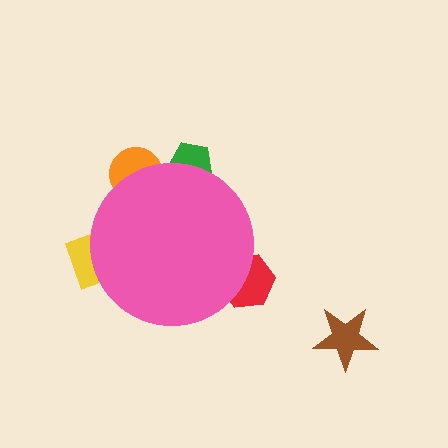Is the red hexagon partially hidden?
Yes, the red hexagon is partially hidden behind the pink circle.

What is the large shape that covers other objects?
A pink circle.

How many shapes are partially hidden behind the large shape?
4 shapes are partially hidden.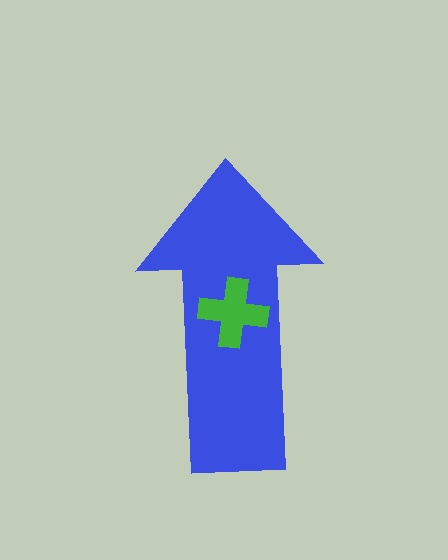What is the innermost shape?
The green cross.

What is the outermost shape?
The blue arrow.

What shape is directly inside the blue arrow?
The green cross.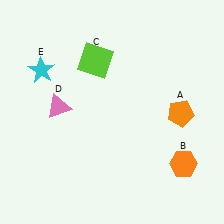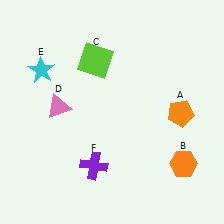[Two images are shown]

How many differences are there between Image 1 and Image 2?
There is 1 difference between the two images.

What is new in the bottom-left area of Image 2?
A purple cross (F) was added in the bottom-left area of Image 2.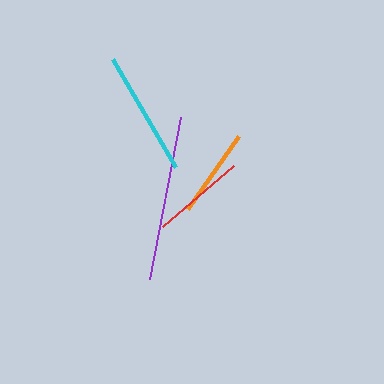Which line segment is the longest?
The purple line is the longest at approximately 165 pixels.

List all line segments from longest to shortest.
From longest to shortest: purple, cyan, red, orange.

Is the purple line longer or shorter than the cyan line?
The purple line is longer than the cyan line.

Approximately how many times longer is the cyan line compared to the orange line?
The cyan line is approximately 1.4 times the length of the orange line.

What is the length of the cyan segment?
The cyan segment is approximately 126 pixels long.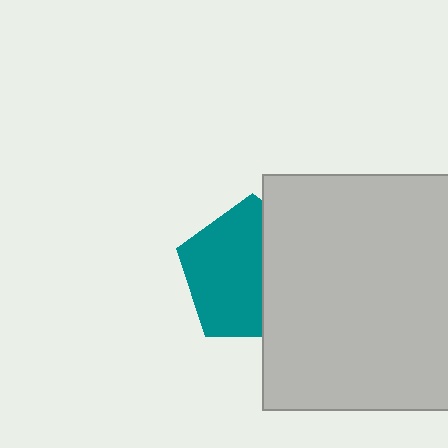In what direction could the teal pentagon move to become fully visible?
The teal pentagon could move left. That would shift it out from behind the light gray rectangle entirely.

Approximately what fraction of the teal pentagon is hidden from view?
Roughly 41% of the teal pentagon is hidden behind the light gray rectangle.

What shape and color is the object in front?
The object in front is a light gray rectangle.